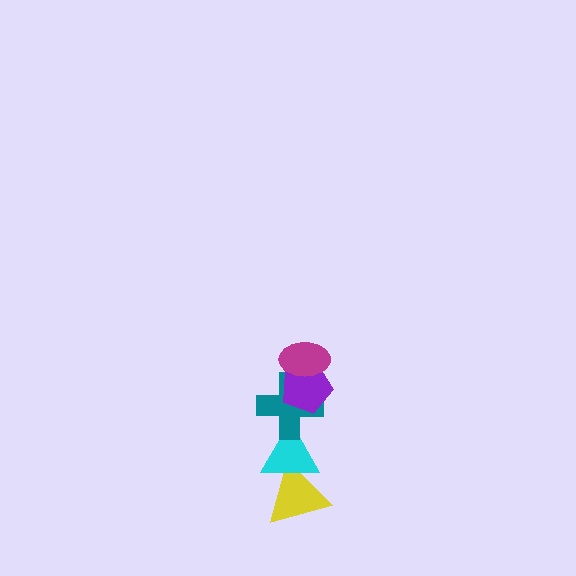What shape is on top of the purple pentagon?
The magenta ellipse is on top of the purple pentagon.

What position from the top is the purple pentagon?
The purple pentagon is 2nd from the top.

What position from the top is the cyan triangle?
The cyan triangle is 4th from the top.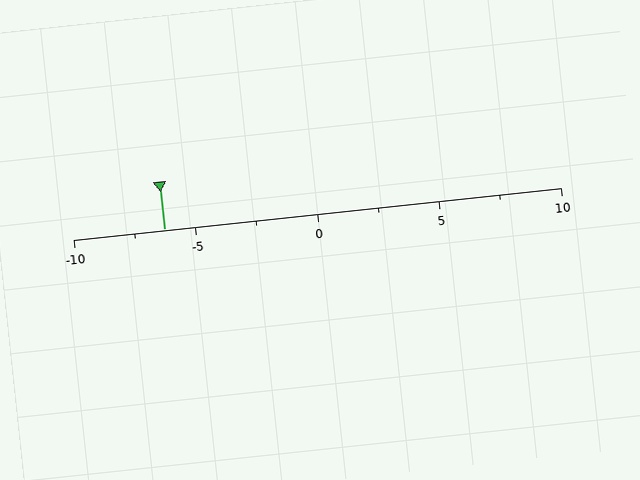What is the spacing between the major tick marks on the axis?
The major ticks are spaced 5 apart.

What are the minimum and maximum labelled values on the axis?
The axis runs from -10 to 10.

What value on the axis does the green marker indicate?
The marker indicates approximately -6.2.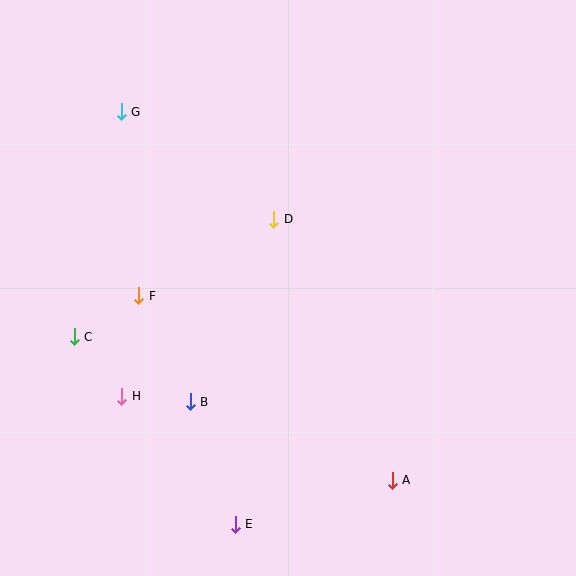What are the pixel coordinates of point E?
Point E is at (235, 524).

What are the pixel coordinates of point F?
Point F is at (139, 296).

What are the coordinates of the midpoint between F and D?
The midpoint between F and D is at (206, 257).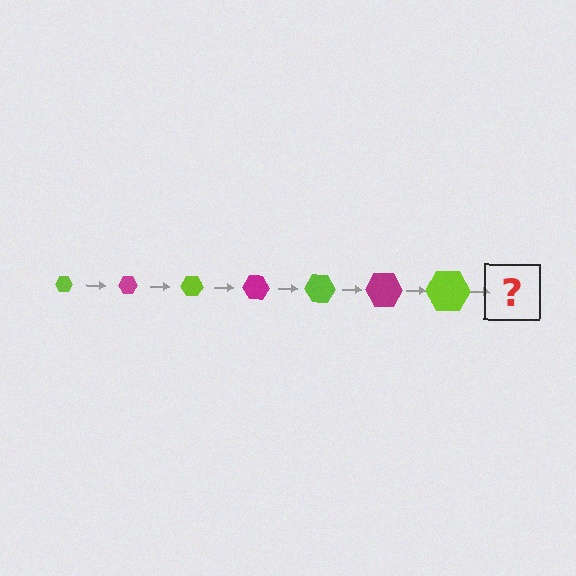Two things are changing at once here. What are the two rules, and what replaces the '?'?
The two rules are that the hexagon grows larger each step and the color cycles through lime and magenta. The '?' should be a magenta hexagon, larger than the previous one.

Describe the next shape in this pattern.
It should be a magenta hexagon, larger than the previous one.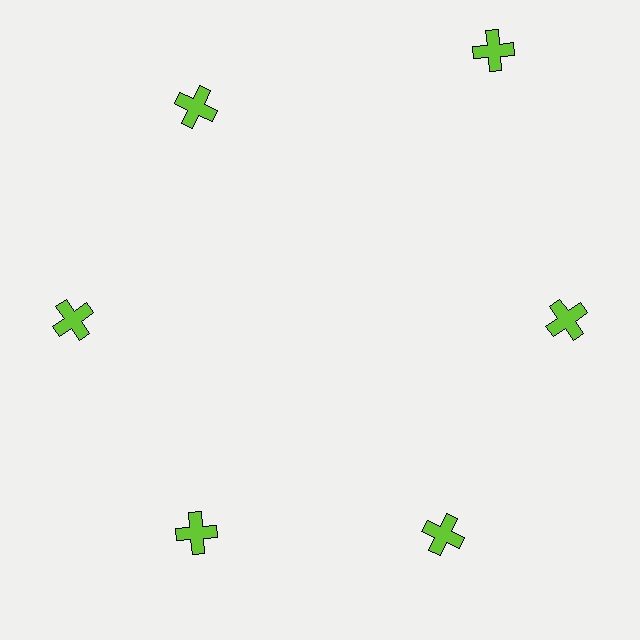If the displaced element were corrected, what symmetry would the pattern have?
It would have 6-fold rotational symmetry — the pattern would map onto itself every 60 degrees.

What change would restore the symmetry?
The symmetry would be restored by moving it inward, back onto the ring so that all 6 crosses sit at equal angles and equal distance from the center.